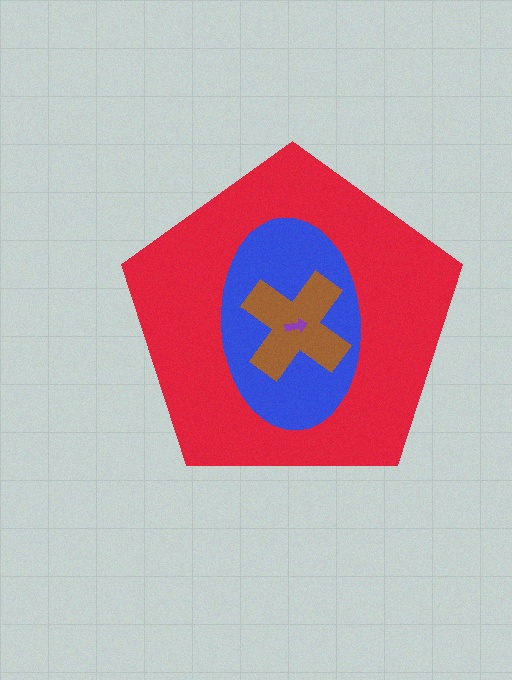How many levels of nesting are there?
4.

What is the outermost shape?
The red pentagon.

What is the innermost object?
The purple arrow.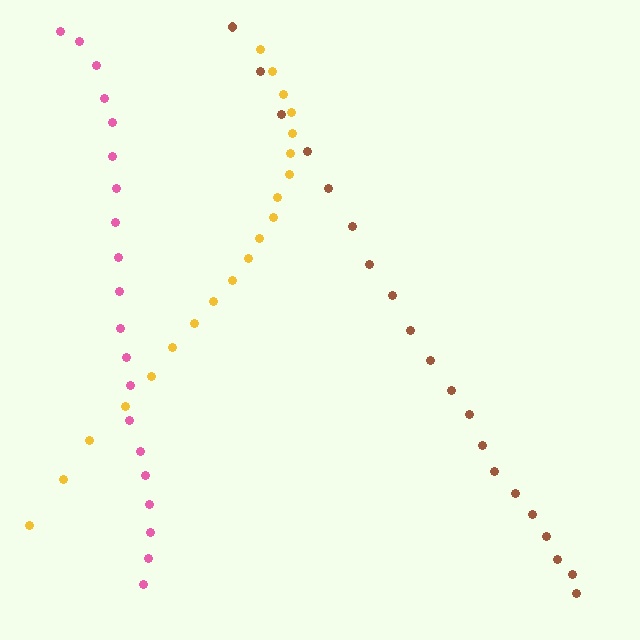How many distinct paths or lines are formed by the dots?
There are 3 distinct paths.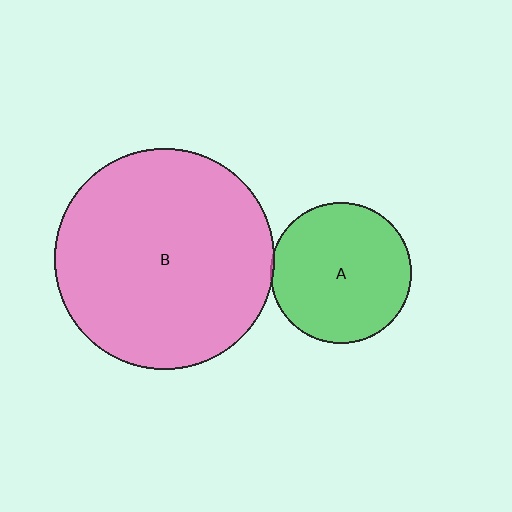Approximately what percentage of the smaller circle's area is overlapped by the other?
Approximately 5%.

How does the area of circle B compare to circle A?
Approximately 2.5 times.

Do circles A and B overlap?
Yes.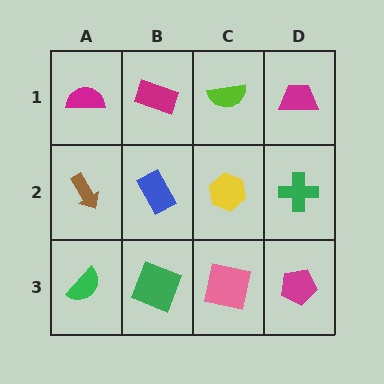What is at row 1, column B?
A magenta rectangle.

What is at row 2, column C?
A yellow hexagon.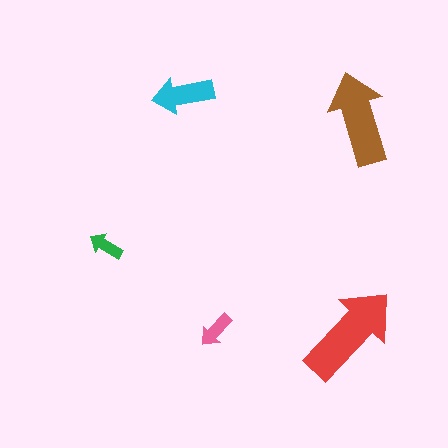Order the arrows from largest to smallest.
the red one, the brown one, the cyan one, the pink one, the green one.